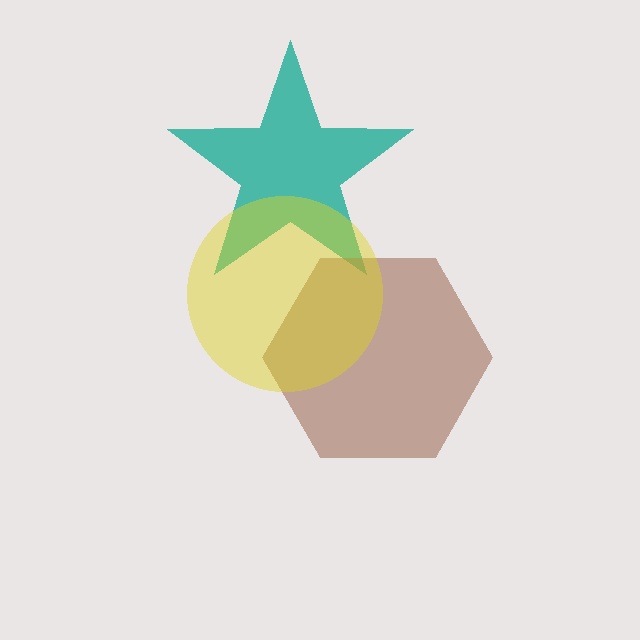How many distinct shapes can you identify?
There are 3 distinct shapes: a teal star, a brown hexagon, a yellow circle.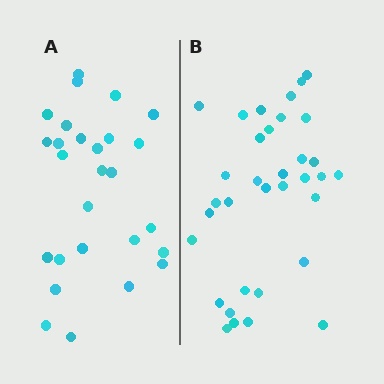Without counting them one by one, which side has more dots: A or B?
Region B (the right region) has more dots.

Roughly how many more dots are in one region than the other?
Region B has roughly 8 or so more dots than region A.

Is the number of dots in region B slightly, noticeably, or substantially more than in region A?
Region B has noticeably more, but not dramatically so. The ratio is roughly 1.3 to 1.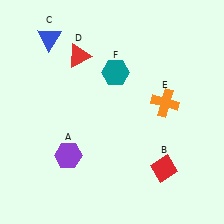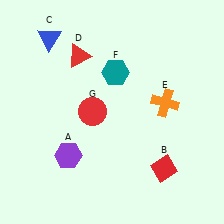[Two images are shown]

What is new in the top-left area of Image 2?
A red circle (G) was added in the top-left area of Image 2.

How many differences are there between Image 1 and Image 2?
There is 1 difference between the two images.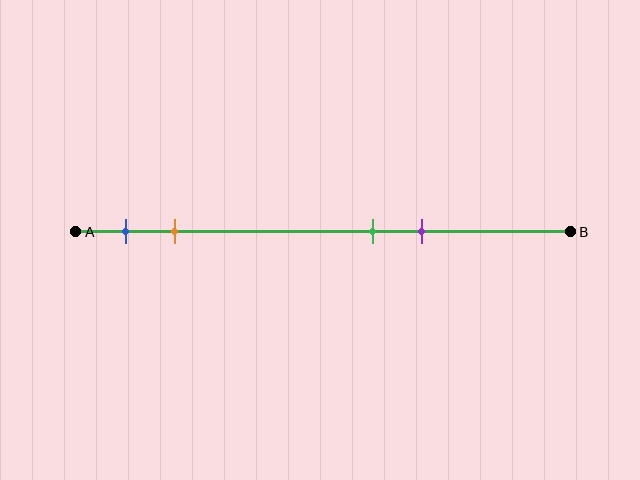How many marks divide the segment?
There are 4 marks dividing the segment.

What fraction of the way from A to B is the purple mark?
The purple mark is approximately 70% (0.7) of the way from A to B.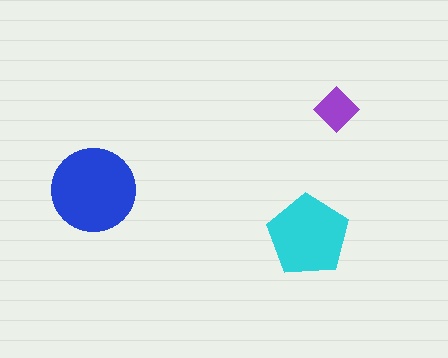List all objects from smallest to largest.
The purple diamond, the cyan pentagon, the blue circle.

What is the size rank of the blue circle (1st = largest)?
1st.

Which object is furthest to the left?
The blue circle is leftmost.